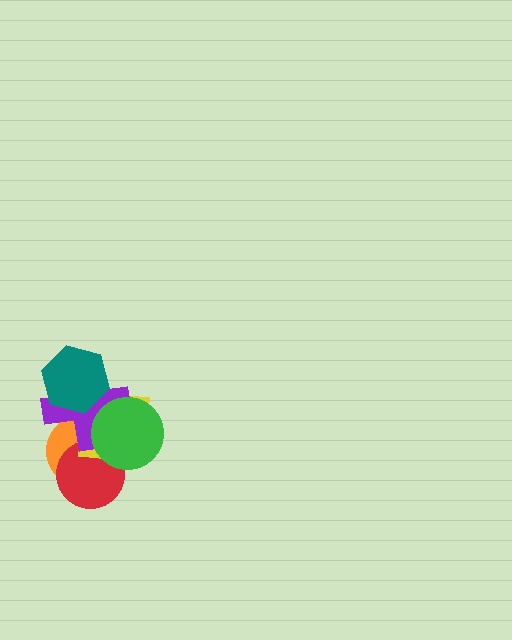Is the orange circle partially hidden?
Yes, it is partially covered by another shape.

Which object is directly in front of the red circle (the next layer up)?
The yellow square is directly in front of the red circle.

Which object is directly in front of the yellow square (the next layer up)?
The purple cross is directly in front of the yellow square.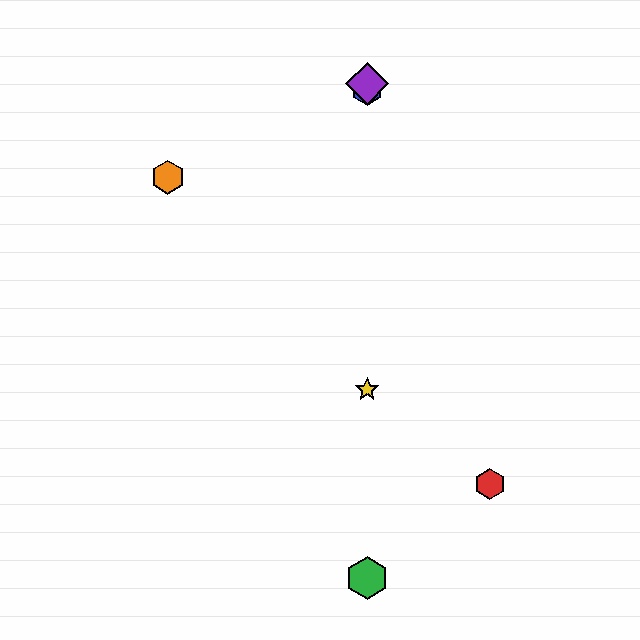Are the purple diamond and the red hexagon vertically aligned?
No, the purple diamond is at x≈367 and the red hexagon is at x≈490.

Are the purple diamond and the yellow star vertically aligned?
Yes, both are at x≈367.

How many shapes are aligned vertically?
4 shapes (the blue hexagon, the green hexagon, the yellow star, the purple diamond) are aligned vertically.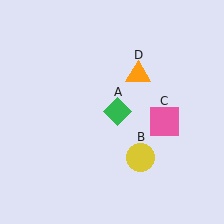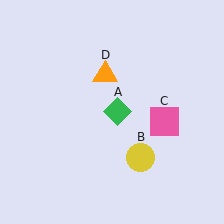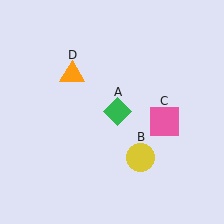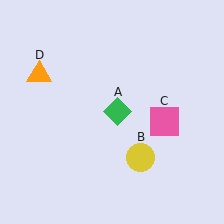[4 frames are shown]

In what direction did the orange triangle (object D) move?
The orange triangle (object D) moved left.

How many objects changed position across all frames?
1 object changed position: orange triangle (object D).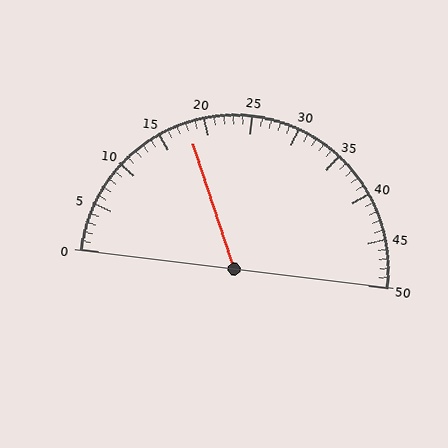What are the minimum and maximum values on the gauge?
The gauge ranges from 0 to 50.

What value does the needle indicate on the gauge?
The needle indicates approximately 18.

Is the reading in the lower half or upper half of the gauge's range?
The reading is in the lower half of the range (0 to 50).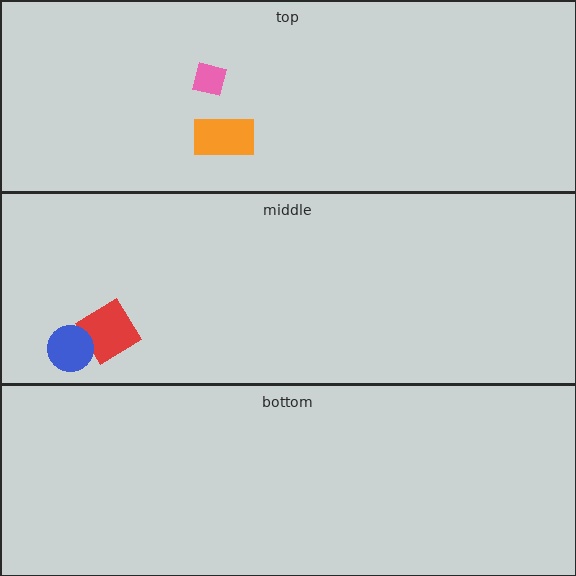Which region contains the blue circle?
The middle region.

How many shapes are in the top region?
2.